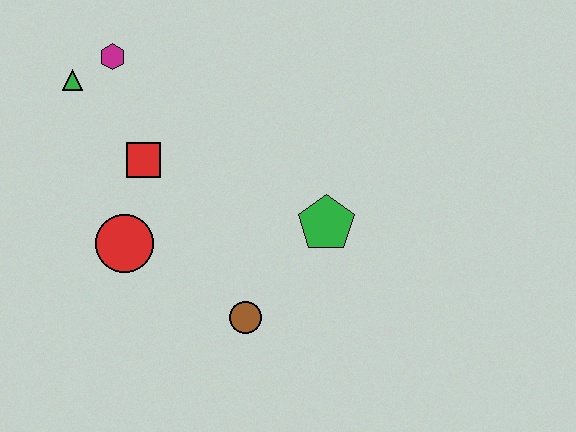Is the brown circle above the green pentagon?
No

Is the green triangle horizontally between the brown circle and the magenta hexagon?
No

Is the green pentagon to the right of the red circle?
Yes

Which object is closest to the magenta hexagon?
The green triangle is closest to the magenta hexagon.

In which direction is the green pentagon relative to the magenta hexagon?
The green pentagon is to the right of the magenta hexagon.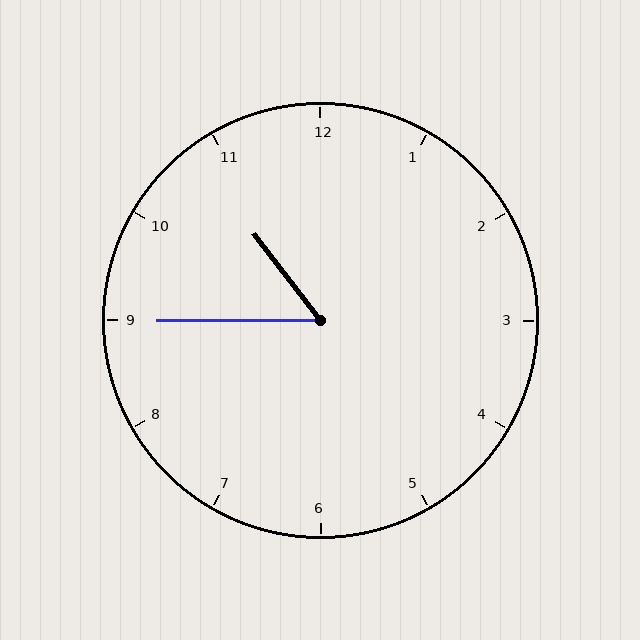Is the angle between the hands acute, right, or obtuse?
It is acute.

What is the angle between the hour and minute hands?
Approximately 52 degrees.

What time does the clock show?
10:45.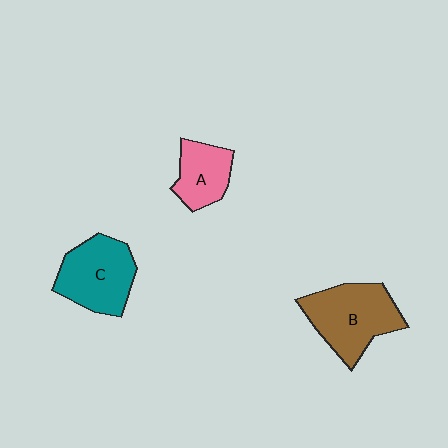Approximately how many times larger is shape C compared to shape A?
Approximately 1.5 times.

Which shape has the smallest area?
Shape A (pink).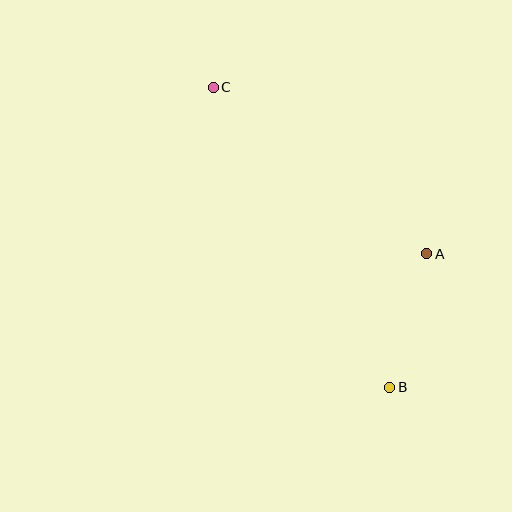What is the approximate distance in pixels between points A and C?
The distance between A and C is approximately 271 pixels.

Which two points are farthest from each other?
Points B and C are farthest from each other.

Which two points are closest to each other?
Points A and B are closest to each other.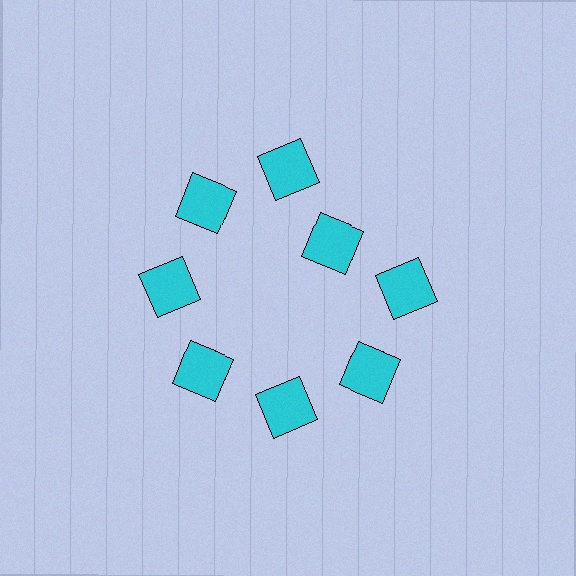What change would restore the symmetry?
The symmetry would be restored by moving it outward, back onto the ring so that all 8 squares sit at equal angles and equal distance from the center.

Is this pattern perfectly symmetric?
No. The 8 cyan squares are arranged in a ring, but one element near the 2 o'clock position is pulled inward toward the center, breaking the 8-fold rotational symmetry.